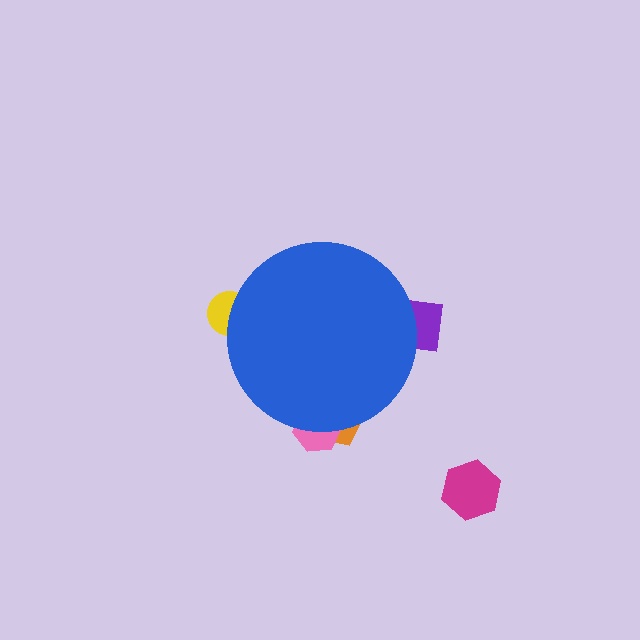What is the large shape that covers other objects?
A blue circle.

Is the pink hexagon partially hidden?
Yes, the pink hexagon is partially hidden behind the blue circle.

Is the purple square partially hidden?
Yes, the purple square is partially hidden behind the blue circle.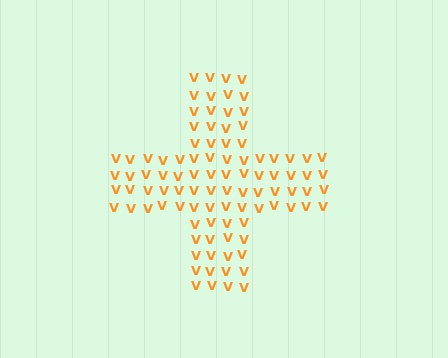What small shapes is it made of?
It is made of small letter V's.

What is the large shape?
The large shape is a cross.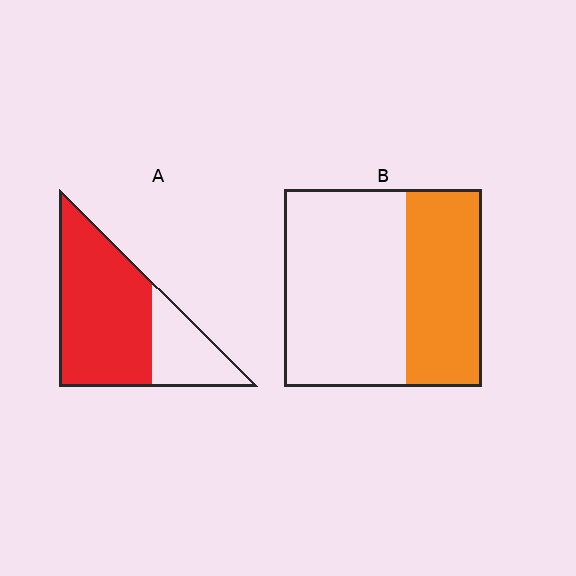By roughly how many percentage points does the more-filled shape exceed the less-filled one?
By roughly 35 percentage points (A over B).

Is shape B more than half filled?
No.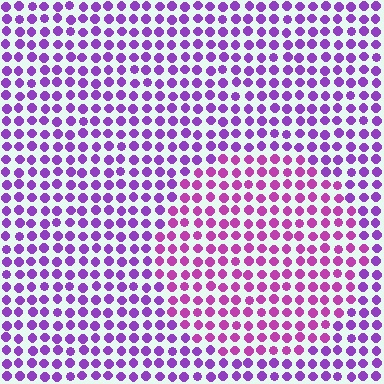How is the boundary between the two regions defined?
The boundary is defined purely by a slight shift in hue (about 30 degrees). Spacing, size, and orientation are identical on both sides.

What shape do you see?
I see a circle.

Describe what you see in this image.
The image is filled with small purple elements in a uniform arrangement. A circle-shaped region is visible where the elements are tinted to a slightly different hue, forming a subtle color boundary.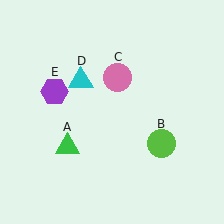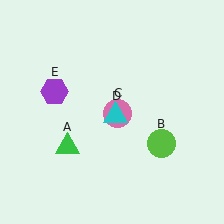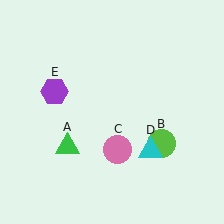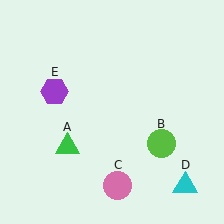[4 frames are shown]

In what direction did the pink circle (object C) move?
The pink circle (object C) moved down.